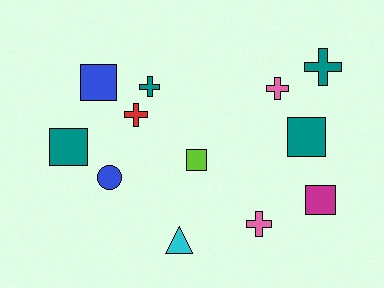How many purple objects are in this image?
There are no purple objects.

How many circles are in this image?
There is 1 circle.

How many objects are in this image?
There are 12 objects.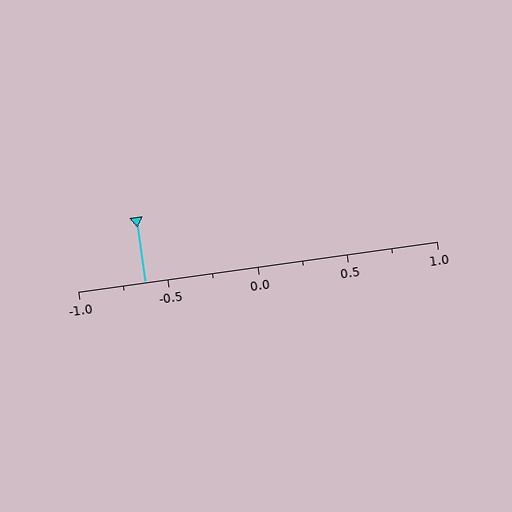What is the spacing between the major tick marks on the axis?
The major ticks are spaced 0.5 apart.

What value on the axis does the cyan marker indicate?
The marker indicates approximately -0.62.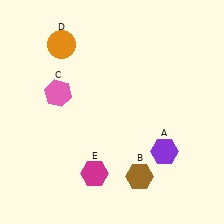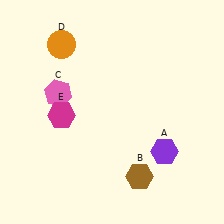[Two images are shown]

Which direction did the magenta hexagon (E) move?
The magenta hexagon (E) moved up.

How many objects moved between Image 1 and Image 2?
1 object moved between the two images.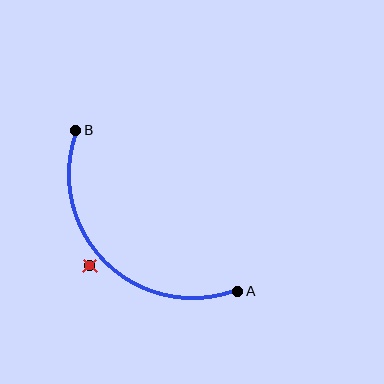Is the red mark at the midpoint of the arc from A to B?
No — the red mark does not lie on the arc at all. It sits slightly outside the curve.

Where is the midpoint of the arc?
The arc midpoint is the point on the curve farthest from the straight line joining A and B. It sits below and to the left of that line.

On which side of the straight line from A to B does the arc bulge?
The arc bulges below and to the left of the straight line connecting A and B.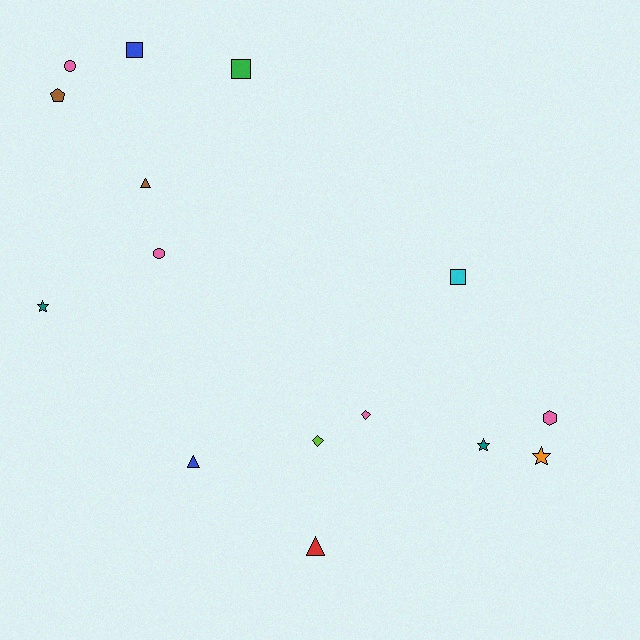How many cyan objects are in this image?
There is 1 cyan object.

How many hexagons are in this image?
There is 1 hexagon.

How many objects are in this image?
There are 15 objects.